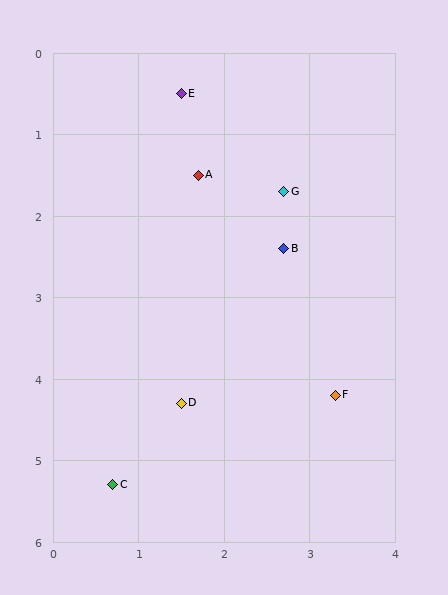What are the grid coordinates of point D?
Point D is at approximately (1.5, 4.3).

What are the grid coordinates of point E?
Point E is at approximately (1.5, 0.5).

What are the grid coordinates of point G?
Point G is at approximately (2.7, 1.7).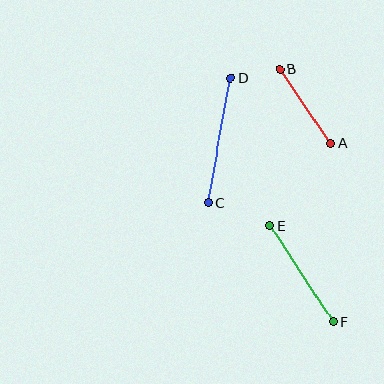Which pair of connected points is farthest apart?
Points C and D are farthest apart.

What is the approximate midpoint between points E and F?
The midpoint is at approximately (302, 274) pixels.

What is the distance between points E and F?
The distance is approximately 115 pixels.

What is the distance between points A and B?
The distance is approximately 90 pixels.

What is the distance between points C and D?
The distance is approximately 126 pixels.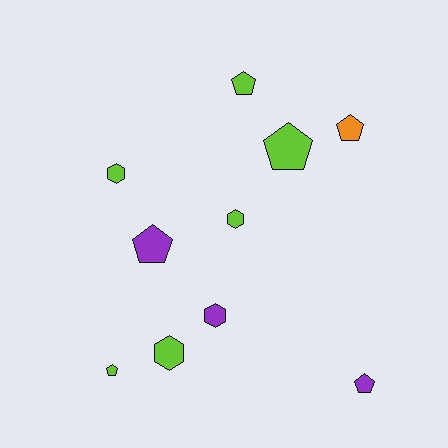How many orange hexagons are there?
There are no orange hexagons.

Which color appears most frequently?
Lime, with 6 objects.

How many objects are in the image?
There are 10 objects.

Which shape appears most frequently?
Pentagon, with 6 objects.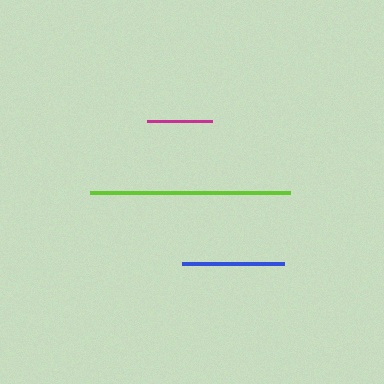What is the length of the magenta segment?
The magenta segment is approximately 65 pixels long.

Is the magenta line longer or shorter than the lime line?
The lime line is longer than the magenta line.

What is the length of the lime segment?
The lime segment is approximately 199 pixels long.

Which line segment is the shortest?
The magenta line is the shortest at approximately 65 pixels.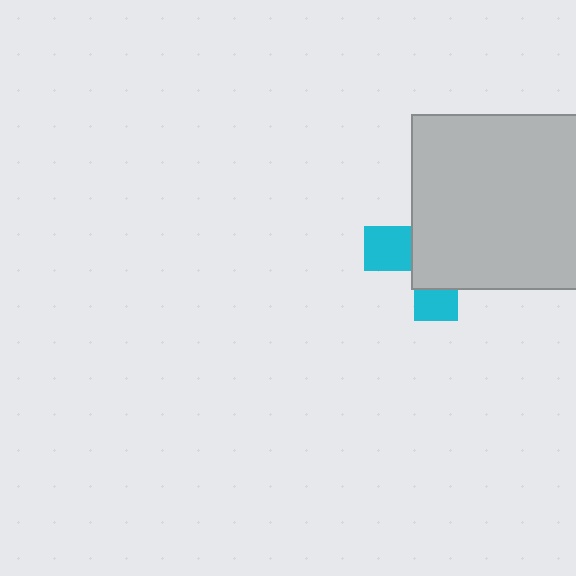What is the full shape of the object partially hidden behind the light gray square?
The partially hidden object is a cyan cross.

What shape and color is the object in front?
The object in front is a light gray square.